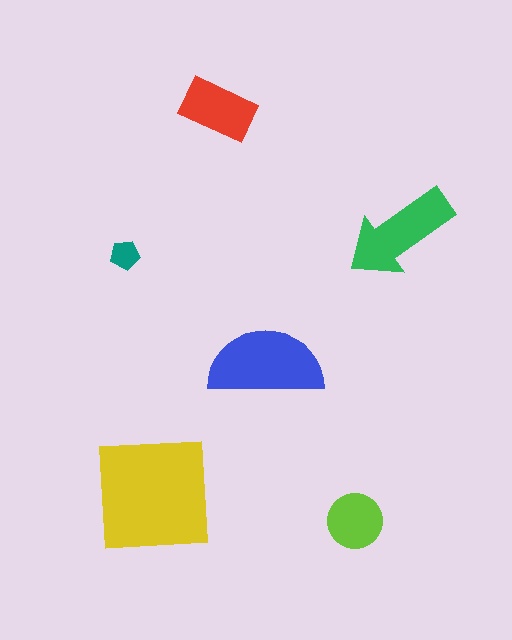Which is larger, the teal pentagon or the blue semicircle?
The blue semicircle.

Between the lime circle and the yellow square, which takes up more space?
The yellow square.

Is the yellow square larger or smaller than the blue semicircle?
Larger.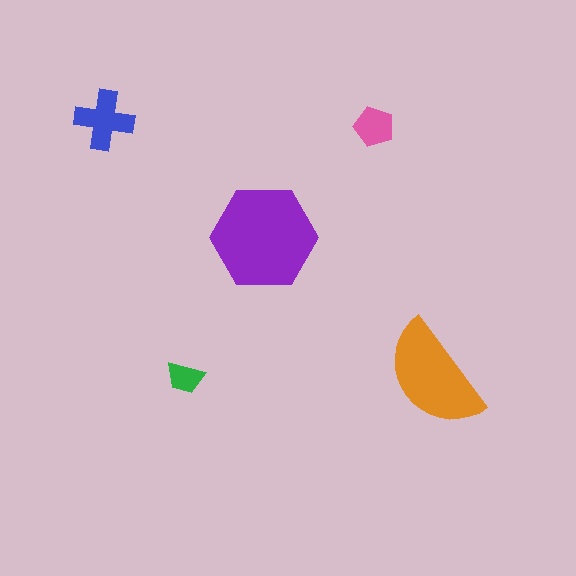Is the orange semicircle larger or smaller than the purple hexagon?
Smaller.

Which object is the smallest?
The green trapezoid.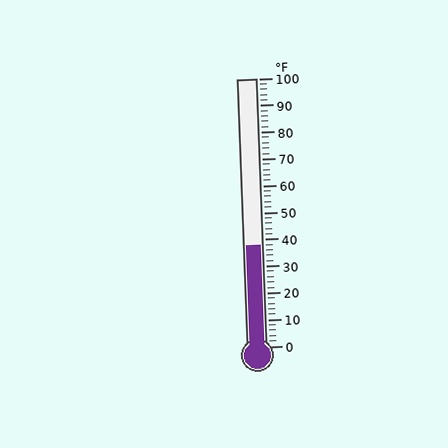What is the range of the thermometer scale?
The thermometer scale ranges from 0°F to 100°F.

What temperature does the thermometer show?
The thermometer shows approximately 38°F.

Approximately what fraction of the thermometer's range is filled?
The thermometer is filled to approximately 40% of its range.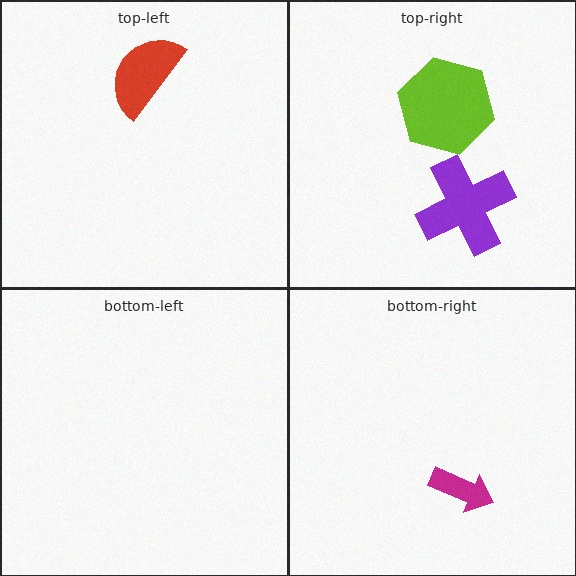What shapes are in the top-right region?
The purple cross, the lime hexagon.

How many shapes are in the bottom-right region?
1.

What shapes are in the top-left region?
The red semicircle.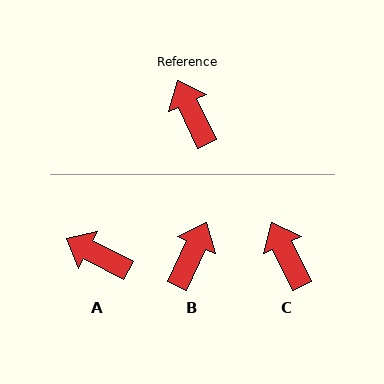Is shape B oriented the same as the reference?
No, it is off by about 50 degrees.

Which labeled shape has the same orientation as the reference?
C.